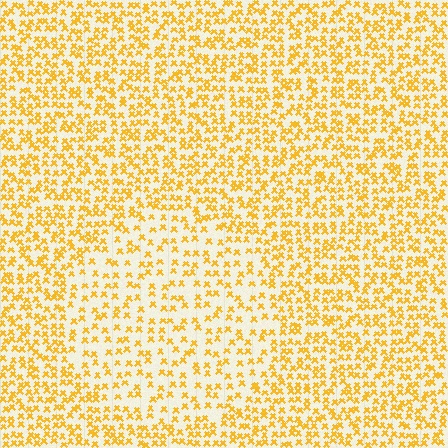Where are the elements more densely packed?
The elements are more densely packed outside the circle boundary.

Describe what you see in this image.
The image contains small yellow elements arranged at two different densities. A circle-shaped region is visible where the elements are less densely packed than the surrounding area.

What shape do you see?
I see a circle.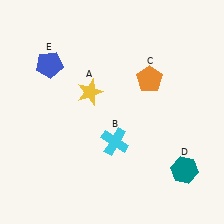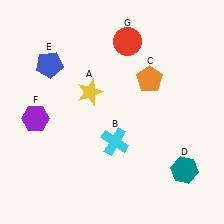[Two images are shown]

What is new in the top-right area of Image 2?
A red circle (G) was added in the top-right area of Image 2.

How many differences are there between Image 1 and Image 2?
There are 2 differences between the two images.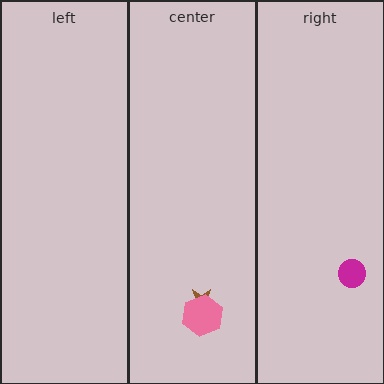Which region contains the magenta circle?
The right region.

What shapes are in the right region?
The magenta circle.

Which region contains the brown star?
The center region.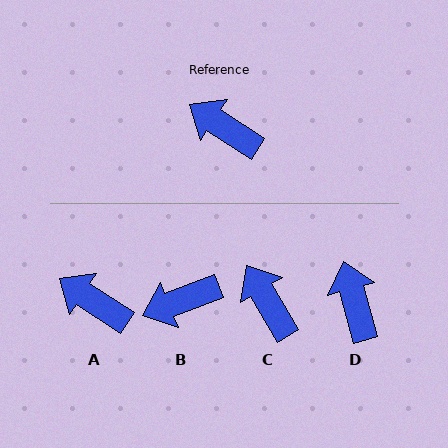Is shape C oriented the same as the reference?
No, it is off by about 26 degrees.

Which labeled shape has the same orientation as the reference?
A.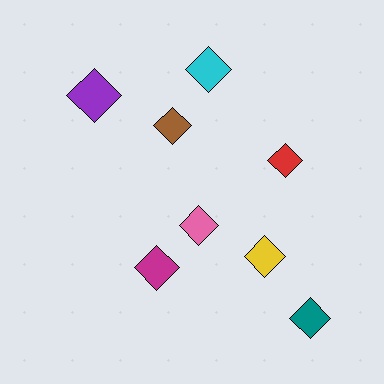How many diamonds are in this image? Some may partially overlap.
There are 8 diamonds.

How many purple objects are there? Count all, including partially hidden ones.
There is 1 purple object.